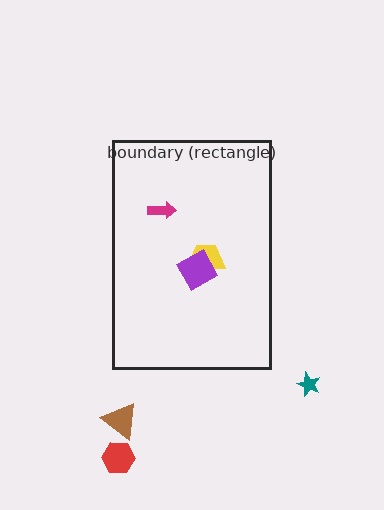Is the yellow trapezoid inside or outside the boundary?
Inside.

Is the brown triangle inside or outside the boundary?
Outside.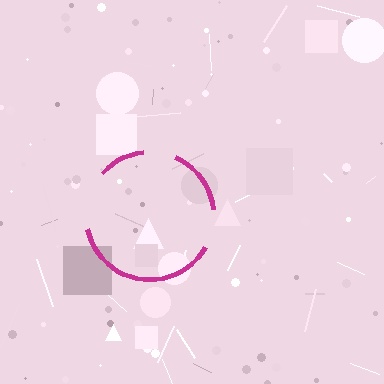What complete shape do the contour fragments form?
The contour fragments form a circle.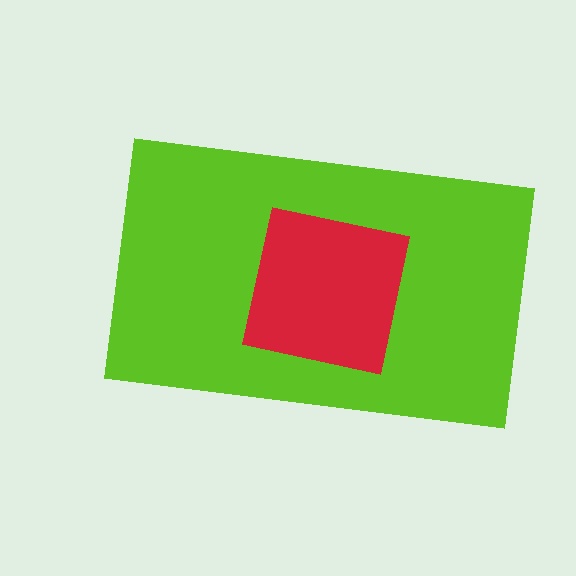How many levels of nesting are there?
2.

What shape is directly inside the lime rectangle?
The red square.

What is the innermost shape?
The red square.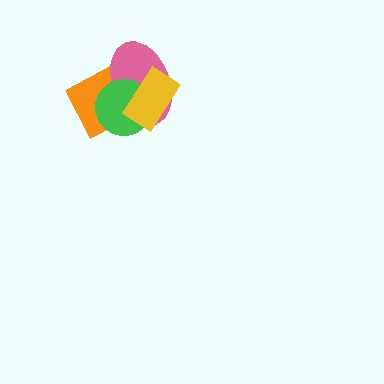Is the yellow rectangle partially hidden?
No, no other shape covers it.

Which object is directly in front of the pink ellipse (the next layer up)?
The green circle is directly in front of the pink ellipse.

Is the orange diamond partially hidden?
Yes, it is partially covered by another shape.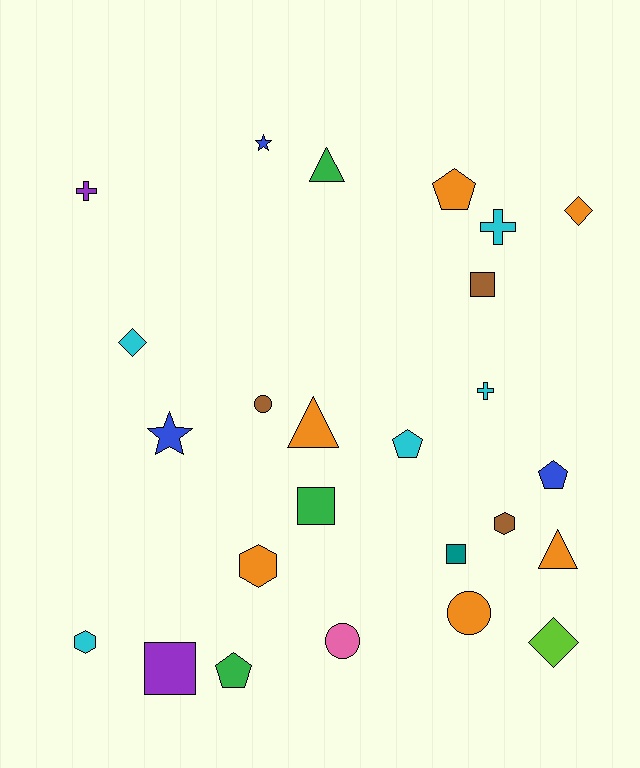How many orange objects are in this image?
There are 6 orange objects.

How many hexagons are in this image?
There are 3 hexagons.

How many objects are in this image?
There are 25 objects.